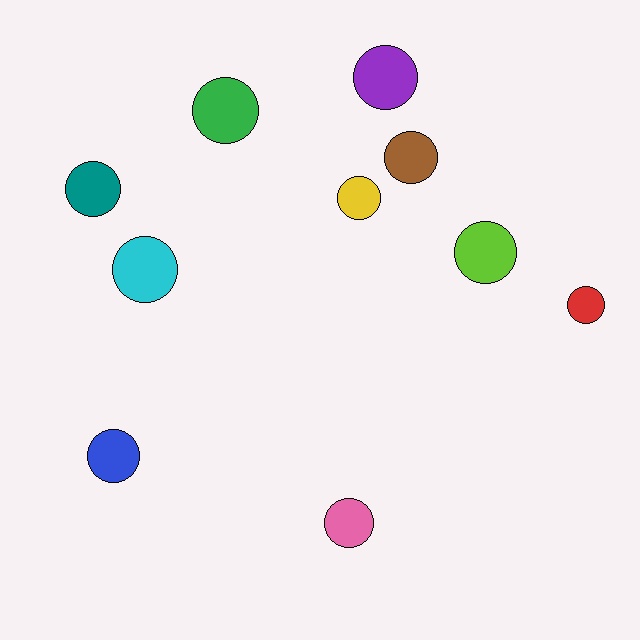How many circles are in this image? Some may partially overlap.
There are 10 circles.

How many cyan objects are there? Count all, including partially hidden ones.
There is 1 cyan object.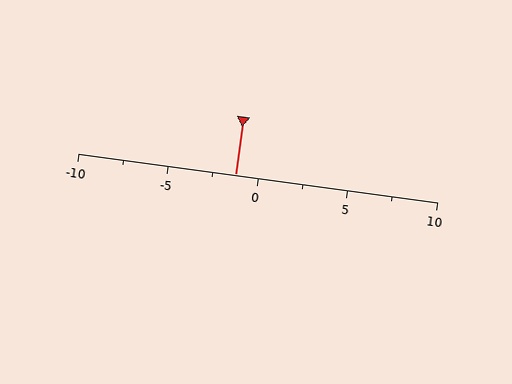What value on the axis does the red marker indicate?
The marker indicates approximately -1.2.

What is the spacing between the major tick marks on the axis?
The major ticks are spaced 5 apart.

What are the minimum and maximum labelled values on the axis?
The axis runs from -10 to 10.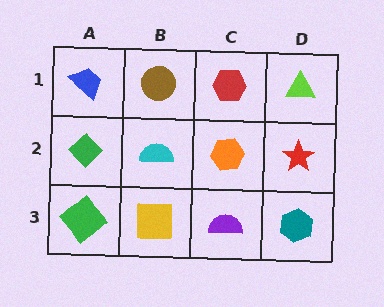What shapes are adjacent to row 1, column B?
A cyan semicircle (row 2, column B), a blue trapezoid (row 1, column A), a red hexagon (row 1, column C).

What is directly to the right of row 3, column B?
A purple semicircle.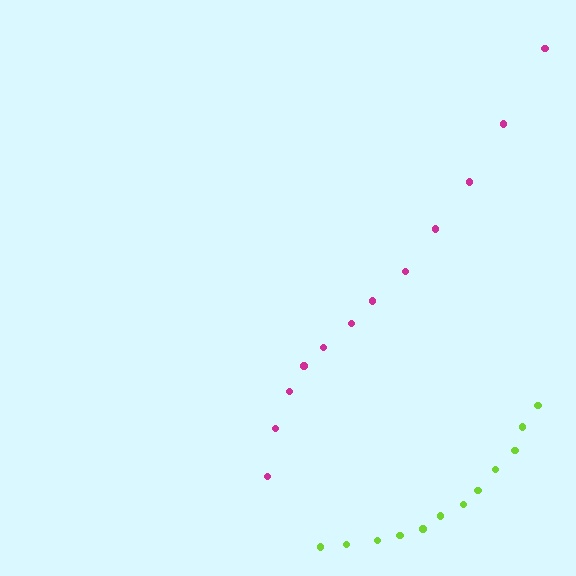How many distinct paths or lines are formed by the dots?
There are 2 distinct paths.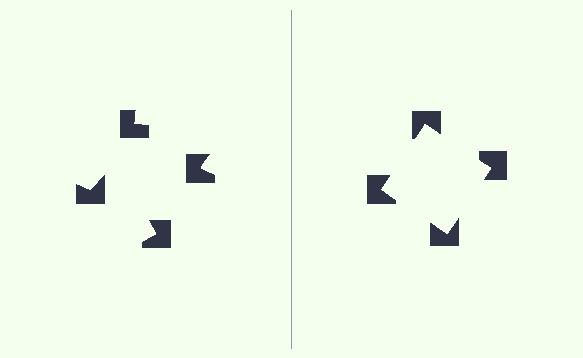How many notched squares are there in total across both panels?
8 — 4 on each side.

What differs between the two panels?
The notched squares are positioned identically on both sides; only the wedge orientations differ. On the right they align to a square; on the left they are misaligned.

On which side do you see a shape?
An illusory square appears on the right side. On the left side the wedge cuts are rotated, so no coherent shape forms.